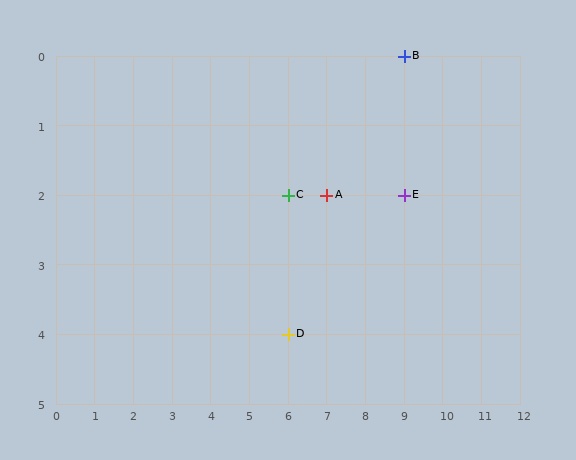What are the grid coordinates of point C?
Point C is at grid coordinates (6, 2).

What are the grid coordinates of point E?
Point E is at grid coordinates (9, 2).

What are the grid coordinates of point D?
Point D is at grid coordinates (6, 4).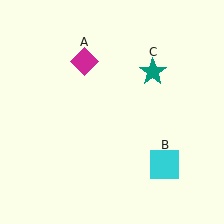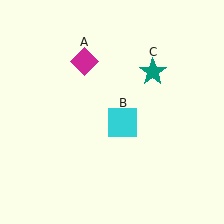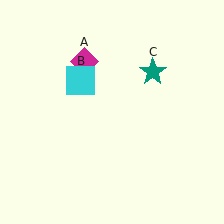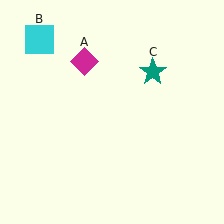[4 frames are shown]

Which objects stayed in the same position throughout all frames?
Magenta diamond (object A) and teal star (object C) remained stationary.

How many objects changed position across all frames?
1 object changed position: cyan square (object B).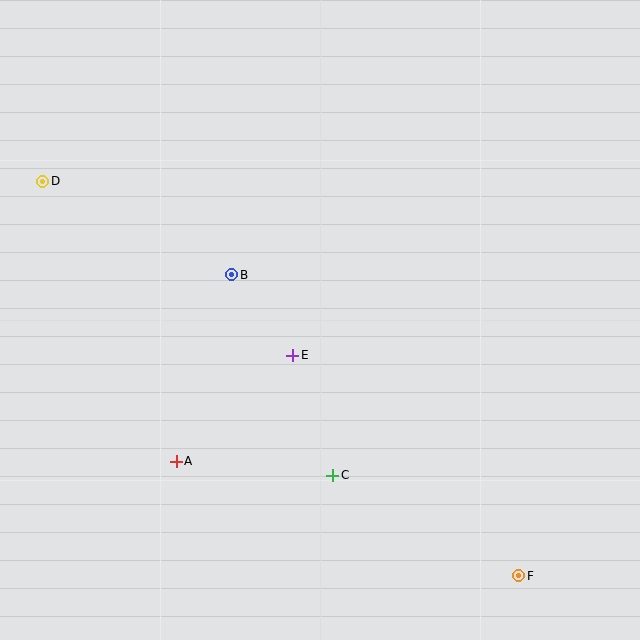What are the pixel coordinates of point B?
Point B is at (232, 275).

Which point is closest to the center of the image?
Point E at (293, 355) is closest to the center.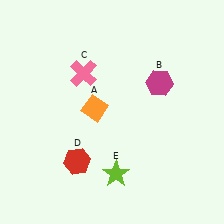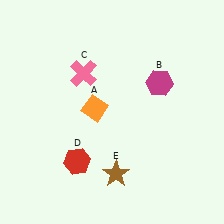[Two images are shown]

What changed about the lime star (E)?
In Image 1, E is lime. In Image 2, it changed to brown.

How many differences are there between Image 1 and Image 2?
There is 1 difference between the two images.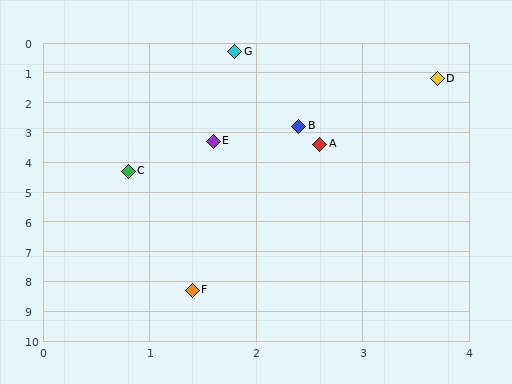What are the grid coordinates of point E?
Point E is at approximately (1.6, 3.3).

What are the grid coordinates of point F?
Point F is at approximately (1.4, 8.3).